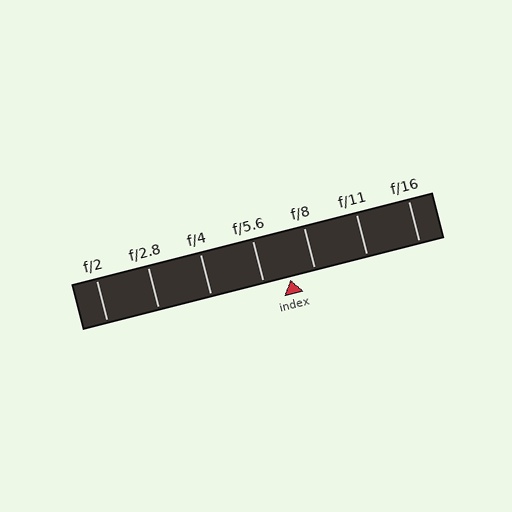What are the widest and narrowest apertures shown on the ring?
The widest aperture shown is f/2 and the narrowest is f/16.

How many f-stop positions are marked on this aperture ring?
There are 7 f-stop positions marked.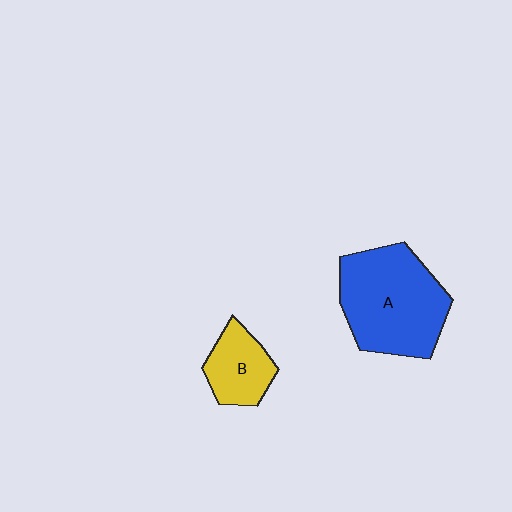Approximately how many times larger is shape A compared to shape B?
Approximately 2.2 times.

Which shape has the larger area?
Shape A (blue).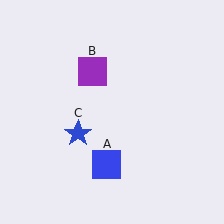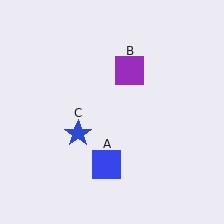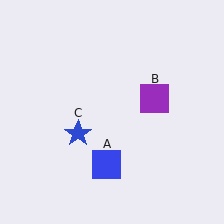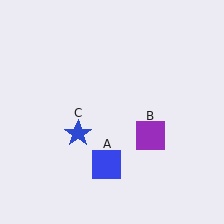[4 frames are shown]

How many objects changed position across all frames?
1 object changed position: purple square (object B).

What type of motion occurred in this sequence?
The purple square (object B) rotated clockwise around the center of the scene.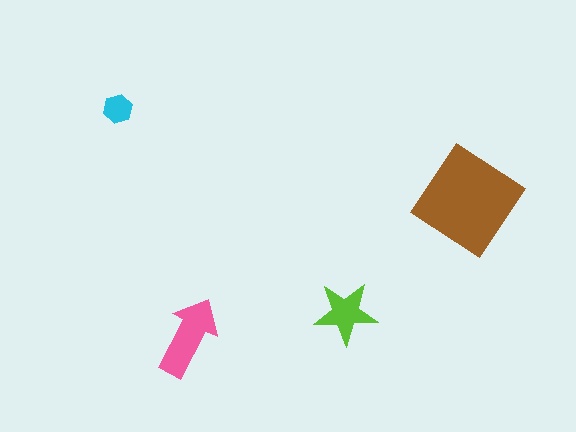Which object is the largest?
The brown diamond.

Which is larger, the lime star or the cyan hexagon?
The lime star.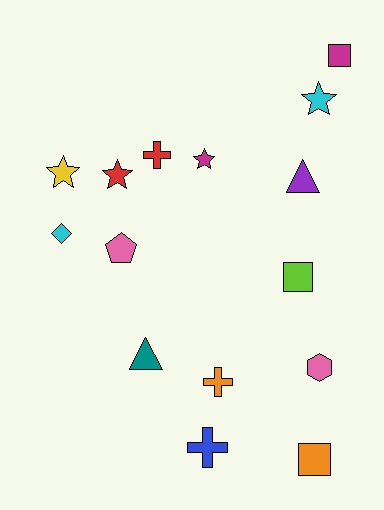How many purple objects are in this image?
There is 1 purple object.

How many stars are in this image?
There are 4 stars.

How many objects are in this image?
There are 15 objects.